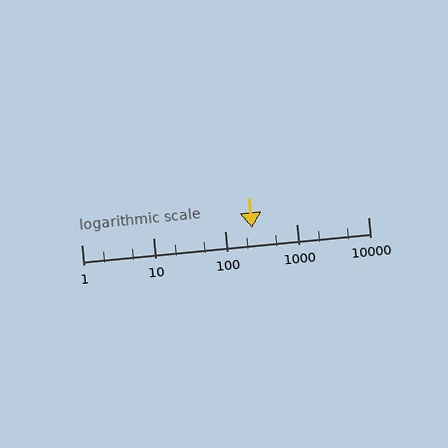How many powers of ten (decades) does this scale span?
The scale spans 4 decades, from 1 to 10000.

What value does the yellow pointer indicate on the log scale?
The pointer indicates approximately 240.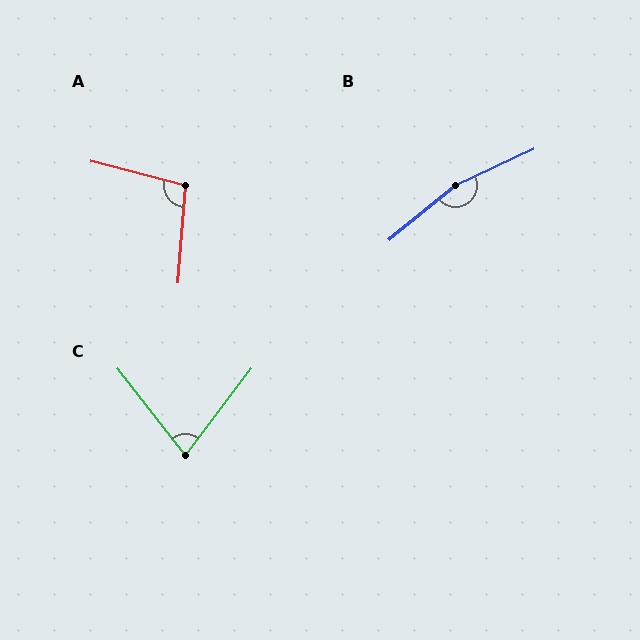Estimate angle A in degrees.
Approximately 100 degrees.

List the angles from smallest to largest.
C (75°), A (100°), B (165°).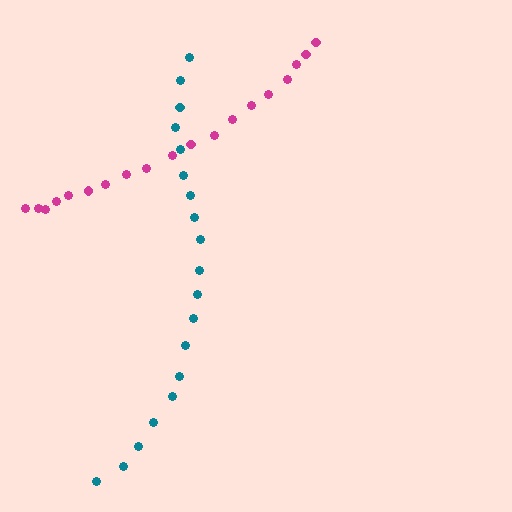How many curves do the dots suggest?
There are 2 distinct paths.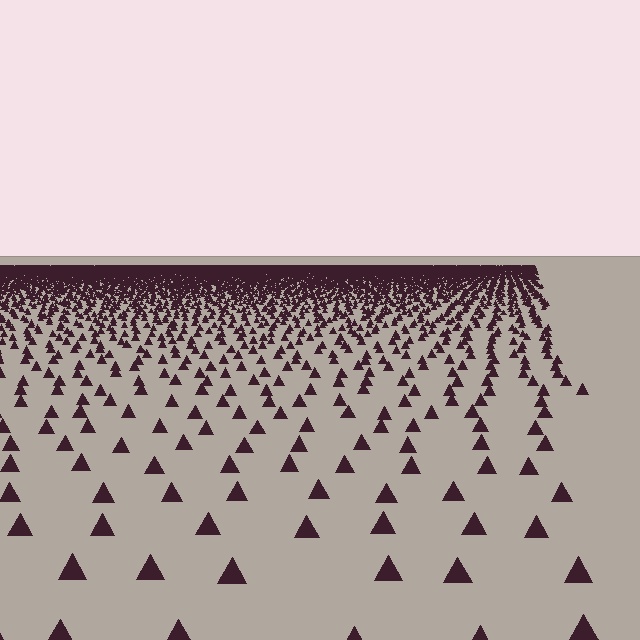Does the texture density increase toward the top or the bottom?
Density increases toward the top.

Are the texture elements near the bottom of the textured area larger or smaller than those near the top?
Larger. Near the bottom, elements are closer to the viewer and appear at a bigger on-screen size.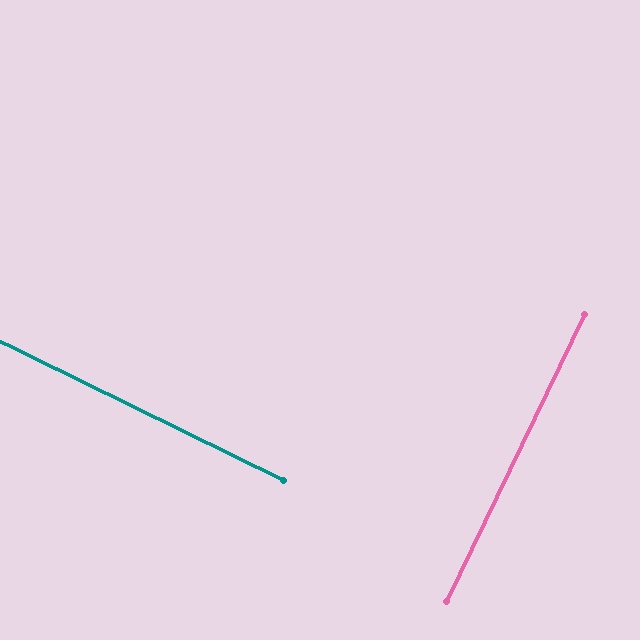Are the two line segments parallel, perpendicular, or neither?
Perpendicular — they meet at approximately 90°.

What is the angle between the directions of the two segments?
Approximately 90 degrees.